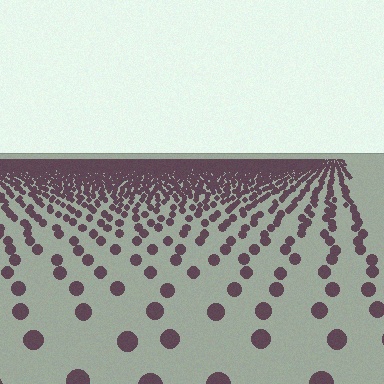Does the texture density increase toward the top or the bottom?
Density increases toward the top.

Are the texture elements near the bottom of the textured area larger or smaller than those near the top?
Larger. Near the bottom, elements are closer to the viewer and appear at a bigger on-screen size.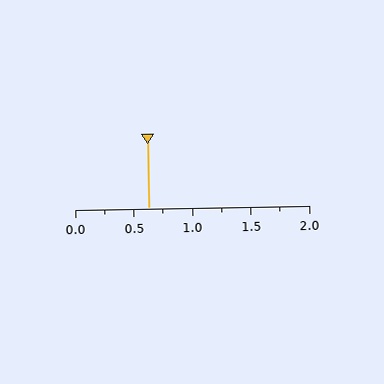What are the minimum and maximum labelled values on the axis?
The axis runs from 0.0 to 2.0.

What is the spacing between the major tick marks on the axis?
The major ticks are spaced 0.5 apart.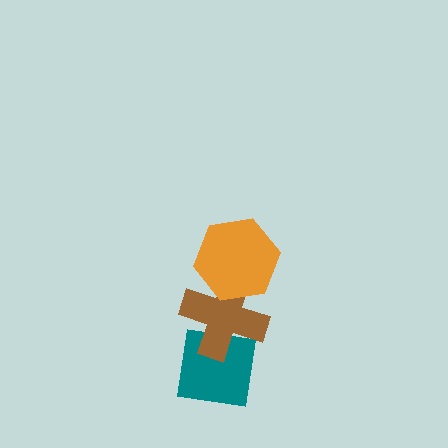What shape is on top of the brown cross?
The orange hexagon is on top of the brown cross.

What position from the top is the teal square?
The teal square is 3rd from the top.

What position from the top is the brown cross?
The brown cross is 2nd from the top.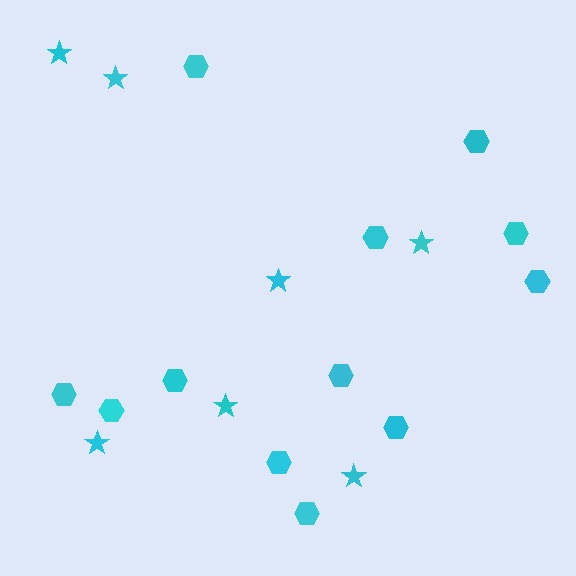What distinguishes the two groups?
There are 2 groups: one group of stars (7) and one group of hexagons (12).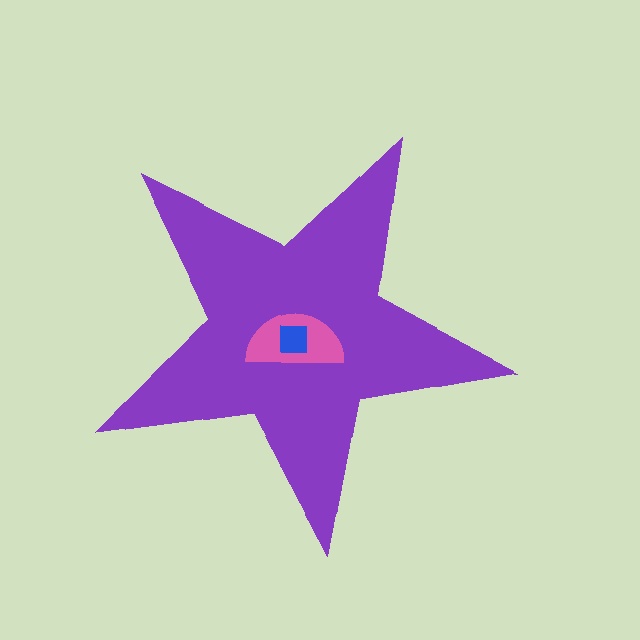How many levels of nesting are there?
3.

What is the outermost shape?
The purple star.